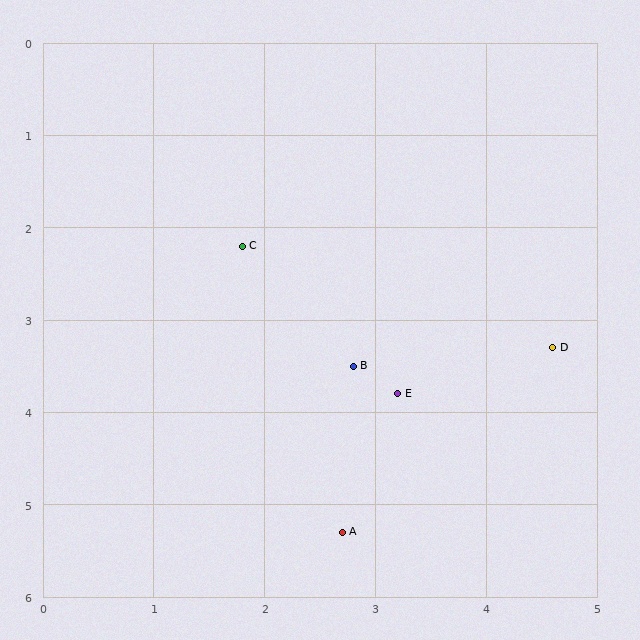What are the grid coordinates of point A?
Point A is at approximately (2.7, 5.3).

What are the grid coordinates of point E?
Point E is at approximately (3.2, 3.8).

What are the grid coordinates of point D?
Point D is at approximately (4.6, 3.3).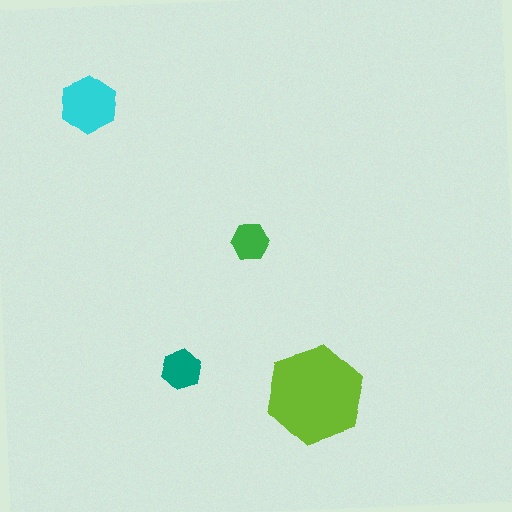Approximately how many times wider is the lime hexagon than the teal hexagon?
About 2.5 times wider.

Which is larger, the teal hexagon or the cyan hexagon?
The cyan one.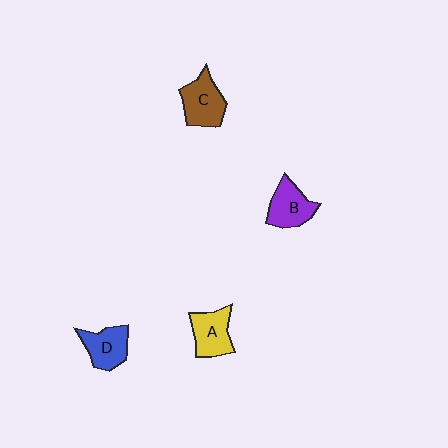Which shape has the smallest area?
Shape D (blue).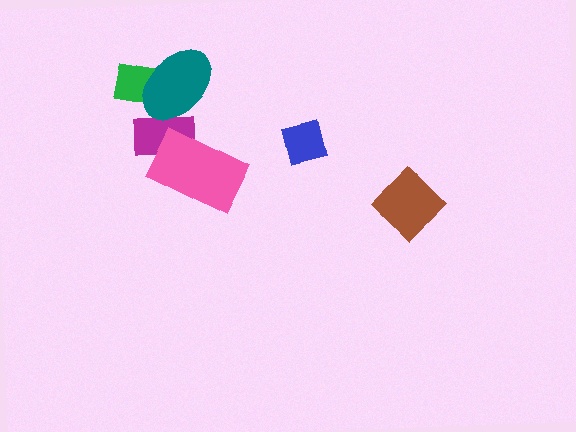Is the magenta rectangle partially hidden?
Yes, it is partially covered by another shape.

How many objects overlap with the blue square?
0 objects overlap with the blue square.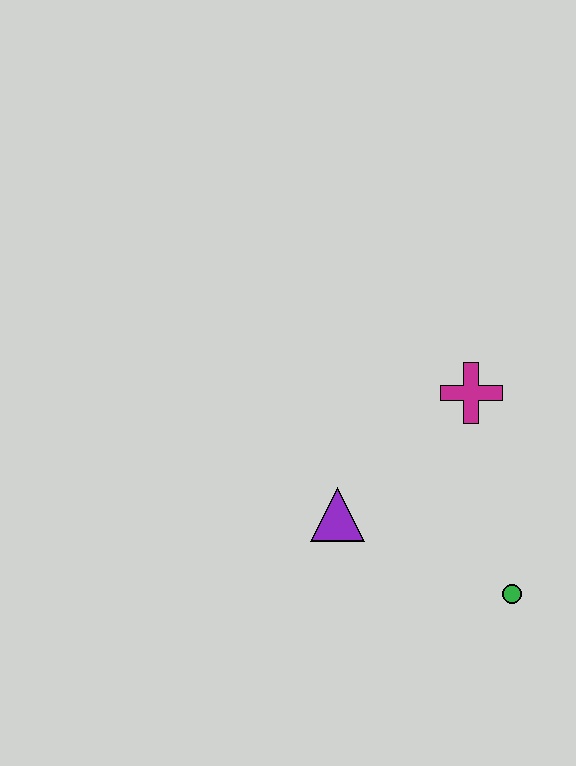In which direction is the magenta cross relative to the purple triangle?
The magenta cross is to the right of the purple triangle.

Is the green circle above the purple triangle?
No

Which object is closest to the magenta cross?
The purple triangle is closest to the magenta cross.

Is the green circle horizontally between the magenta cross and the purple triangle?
No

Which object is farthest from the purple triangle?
The green circle is farthest from the purple triangle.